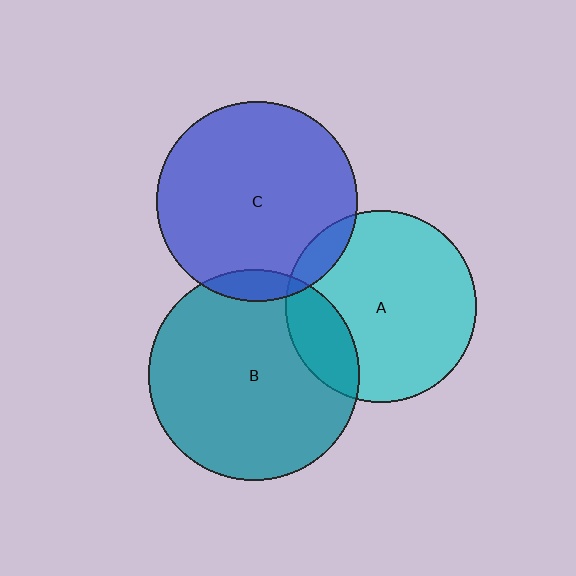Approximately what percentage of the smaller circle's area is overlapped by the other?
Approximately 10%.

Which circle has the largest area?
Circle B (teal).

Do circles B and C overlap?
Yes.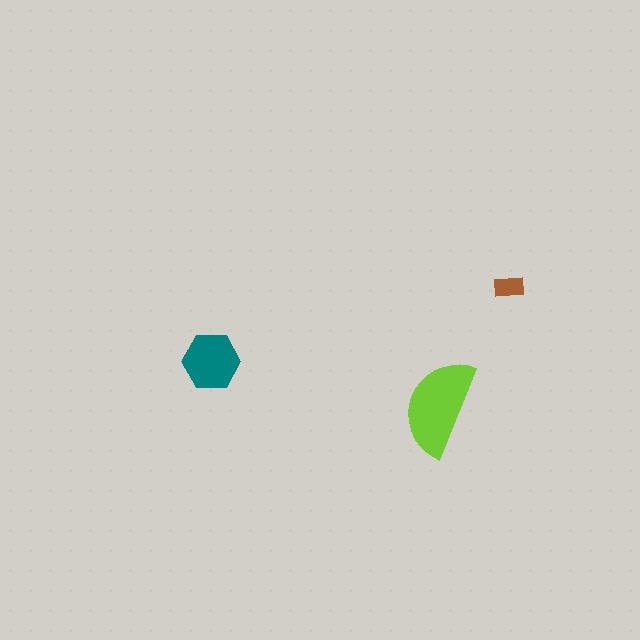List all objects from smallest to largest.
The brown rectangle, the teal hexagon, the lime semicircle.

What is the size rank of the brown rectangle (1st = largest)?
3rd.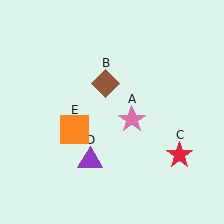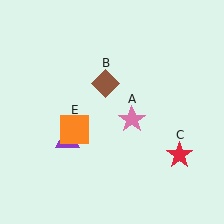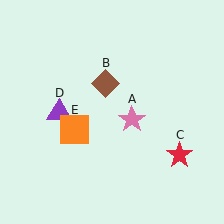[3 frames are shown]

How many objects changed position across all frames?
1 object changed position: purple triangle (object D).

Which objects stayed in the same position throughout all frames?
Pink star (object A) and brown diamond (object B) and red star (object C) and orange square (object E) remained stationary.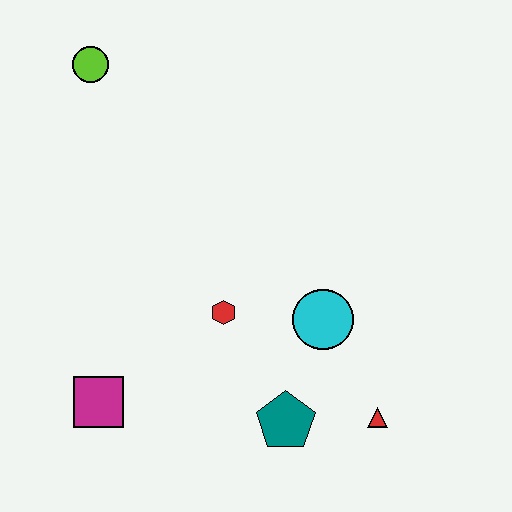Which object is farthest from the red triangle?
The lime circle is farthest from the red triangle.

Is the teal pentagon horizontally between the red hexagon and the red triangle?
Yes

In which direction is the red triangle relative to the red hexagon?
The red triangle is to the right of the red hexagon.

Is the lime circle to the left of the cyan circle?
Yes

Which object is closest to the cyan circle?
The red hexagon is closest to the cyan circle.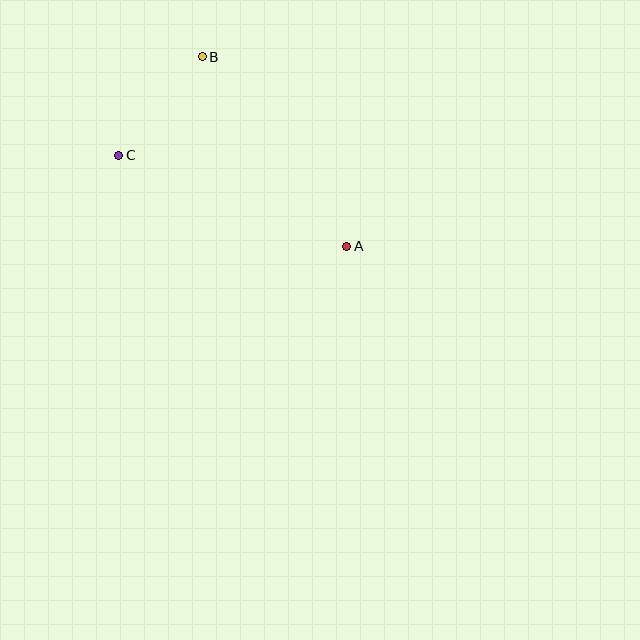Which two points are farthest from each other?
Points A and C are farthest from each other.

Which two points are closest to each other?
Points B and C are closest to each other.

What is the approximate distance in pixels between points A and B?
The distance between A and B is approximately 238 pixels.